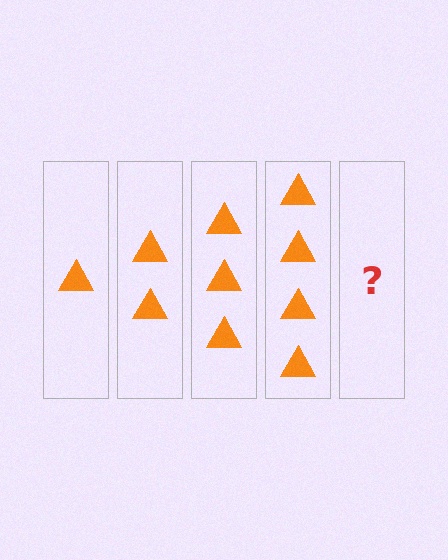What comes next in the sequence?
The next element should be 5 triangles.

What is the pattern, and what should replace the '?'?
The pattern is that each step adds one more triangle. The '?' should be 5 triangles.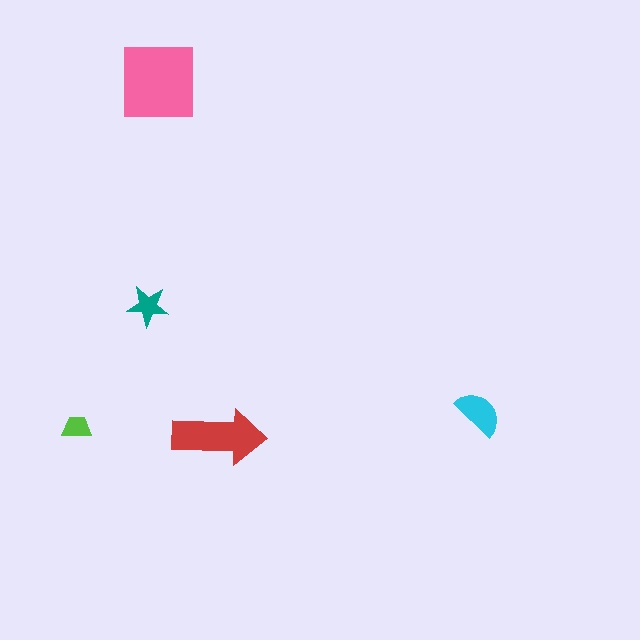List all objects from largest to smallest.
The pink square, the red arrow, the cyan semicircle, the teal star, the lime trapezoid.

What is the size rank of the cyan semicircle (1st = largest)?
3rd.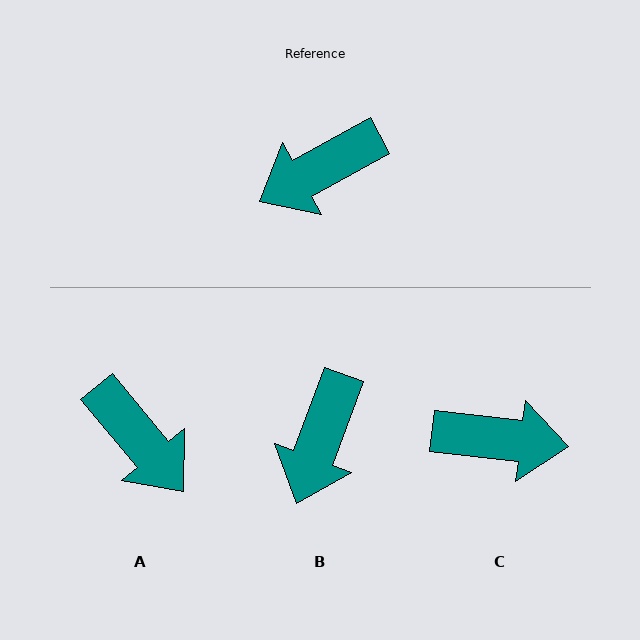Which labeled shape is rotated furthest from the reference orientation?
C, about 145 degrees away.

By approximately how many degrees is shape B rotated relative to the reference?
Approximately 41 degrees counter-clockwise.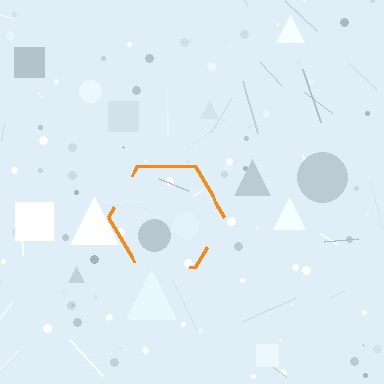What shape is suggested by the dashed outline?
The dashed outline suggests a hexagon.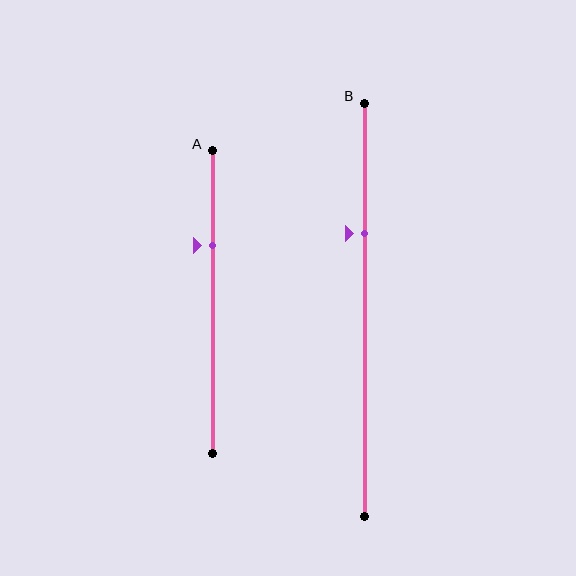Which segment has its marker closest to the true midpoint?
Segment B has its marker closest to the true midpoint.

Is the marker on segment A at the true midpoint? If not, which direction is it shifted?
No, the marker on segment A is shifted upward by about 19% of the segment length.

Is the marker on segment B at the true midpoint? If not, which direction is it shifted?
No, the marker on segment B is shifted upward by about 18% of the segment length.